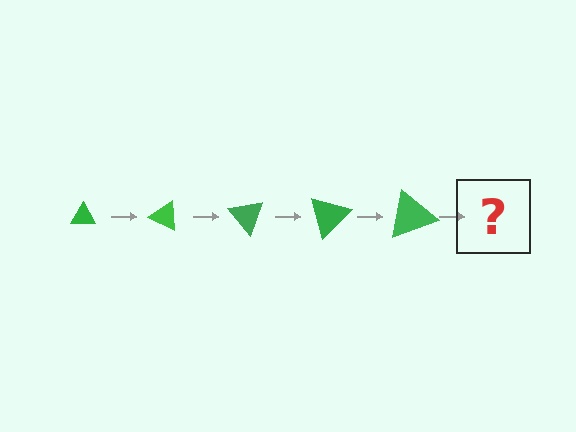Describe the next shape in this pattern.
It should be a triangle, larger than the previous one and rotated 125 degrees from the start.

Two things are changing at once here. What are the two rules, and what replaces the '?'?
The two rules are that the triangle grows larger each step and it rotates 25 degrees each step. The '?' should be a triangle, larger than the previous one and rotated 125 degrees from the start.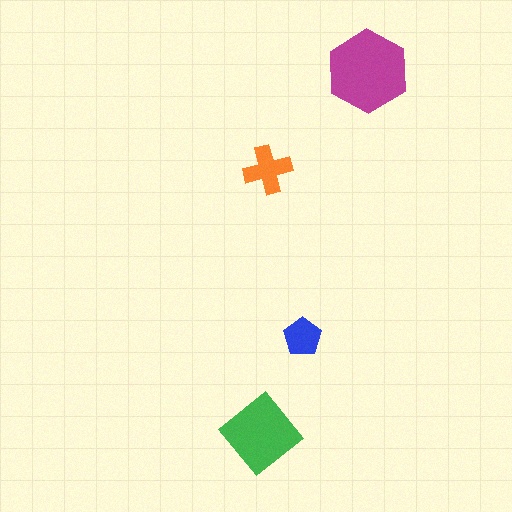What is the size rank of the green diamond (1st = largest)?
2nd.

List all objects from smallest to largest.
The blue pentagon, the orange cross, the green diamond, the magenta hexagon.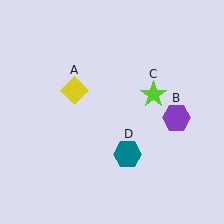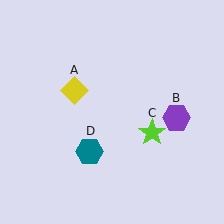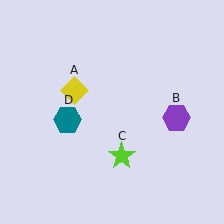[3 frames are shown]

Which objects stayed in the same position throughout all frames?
Yellow diamond (object A) and purple hexagon (object B) remained stationary.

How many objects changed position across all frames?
2 objects changed position: lime star (object C), teal hexagon (object D).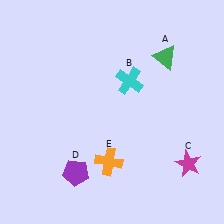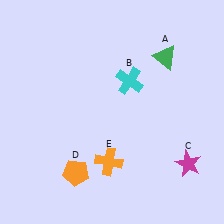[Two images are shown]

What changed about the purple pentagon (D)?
In Image 1, D is purple. In Image 2, it changed to orange.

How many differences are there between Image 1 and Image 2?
There is 1 difference between the two images.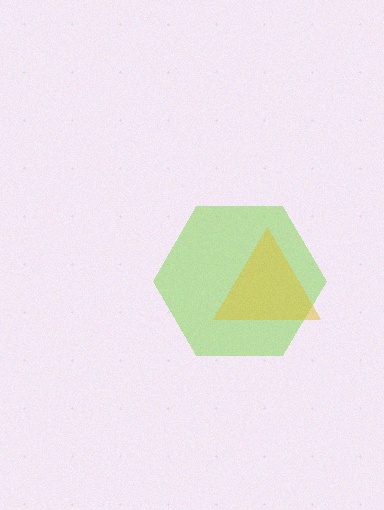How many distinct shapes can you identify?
There are 2 distinct shapes: a lime hexagon, a yellow triangle.